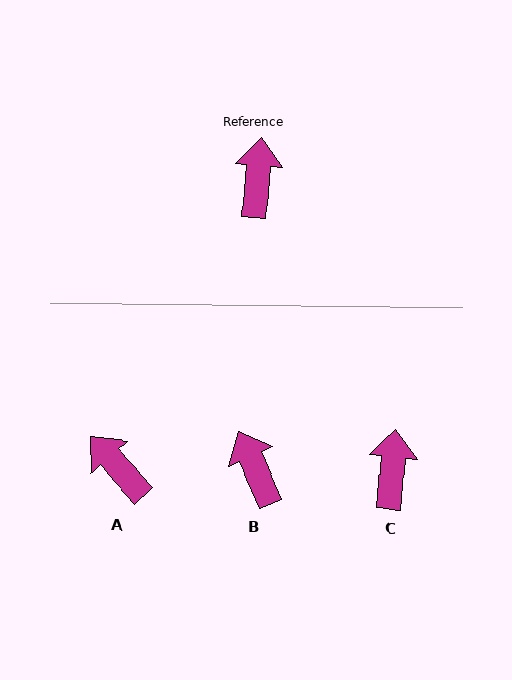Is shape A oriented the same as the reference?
No, it is off by about 47 degrees.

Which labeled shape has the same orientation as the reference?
C.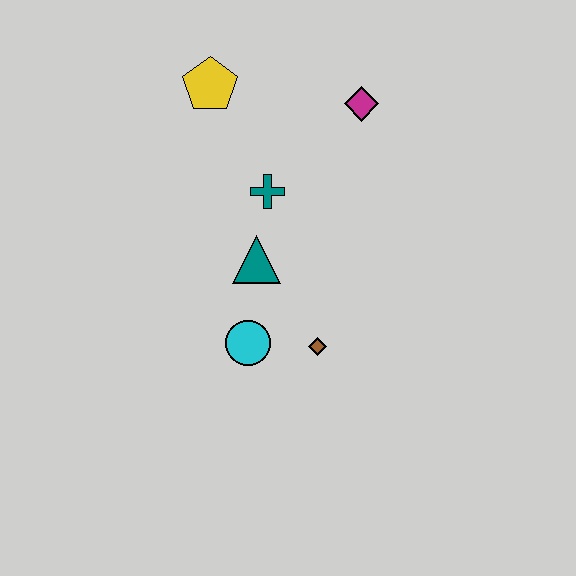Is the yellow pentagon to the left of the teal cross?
Yes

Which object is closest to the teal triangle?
The teal cross is closest to the teal triangle.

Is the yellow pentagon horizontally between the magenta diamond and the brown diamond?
No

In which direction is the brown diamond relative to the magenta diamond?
The brown diamond is below the magenta diamond.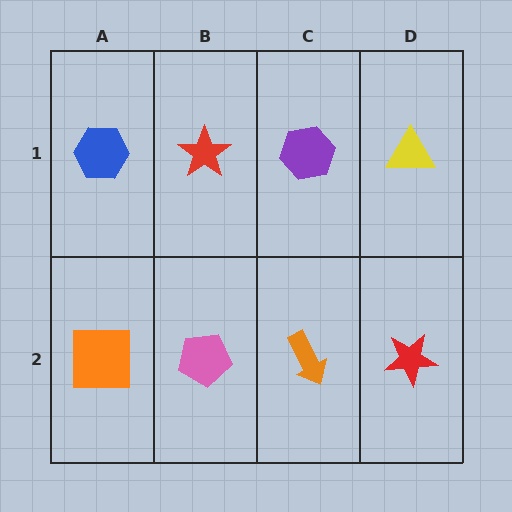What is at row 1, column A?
A blue hexagon.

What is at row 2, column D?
A red star.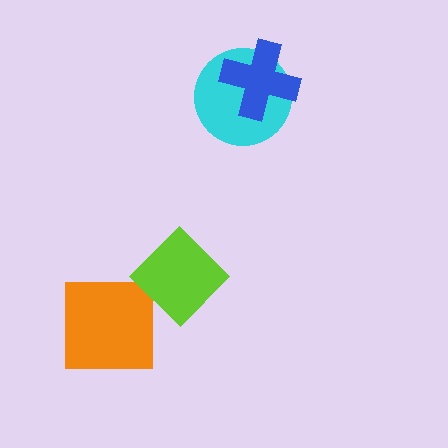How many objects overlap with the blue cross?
1 object overlaps with the blue cross.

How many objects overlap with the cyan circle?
1 object overlaps with the cyan circle.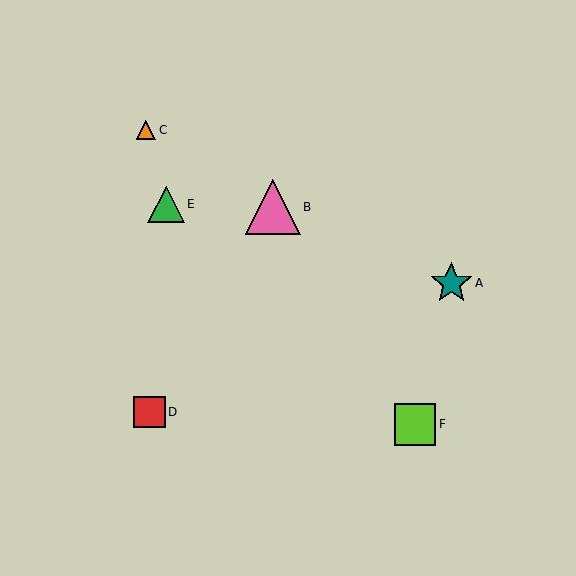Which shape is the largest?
The pink triangle (labeled B) is the largest.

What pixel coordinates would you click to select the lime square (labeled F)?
Click at (415, 424) to select the lime square F.